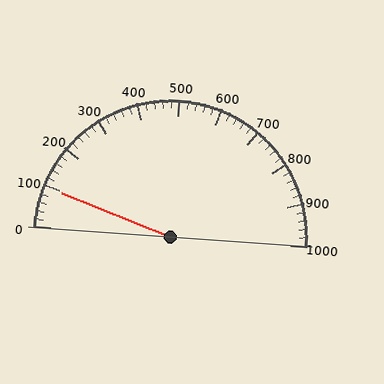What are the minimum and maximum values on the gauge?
The gauge ranges from 0 to 1000.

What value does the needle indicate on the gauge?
The needle indicates approximately 100.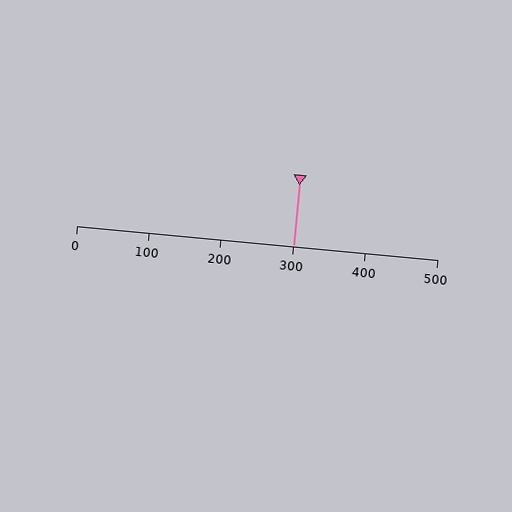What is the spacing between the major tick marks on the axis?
The major ticks are spaced 100 apart.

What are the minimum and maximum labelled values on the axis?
The axis runs from 0 to 500.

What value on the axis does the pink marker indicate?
The marker indicates approximately 300.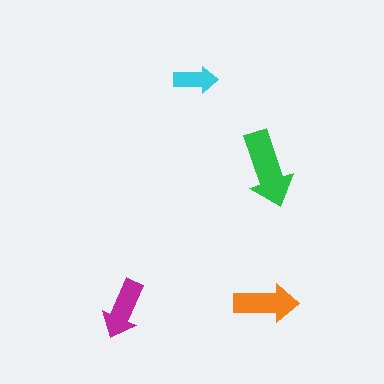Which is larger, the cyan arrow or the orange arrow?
The orange one.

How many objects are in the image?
There are 4 objects in the image.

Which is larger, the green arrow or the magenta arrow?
The green one.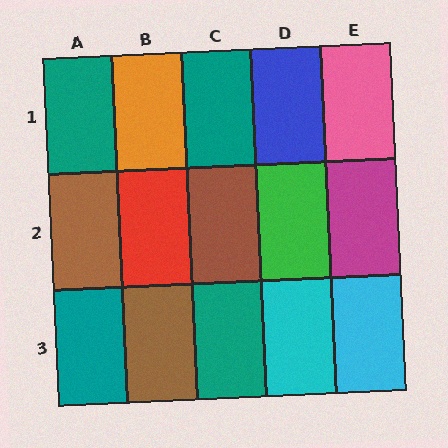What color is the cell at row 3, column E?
Cyan.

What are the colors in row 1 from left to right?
Teal, orange, teal, blue, pink.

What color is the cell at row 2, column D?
Green.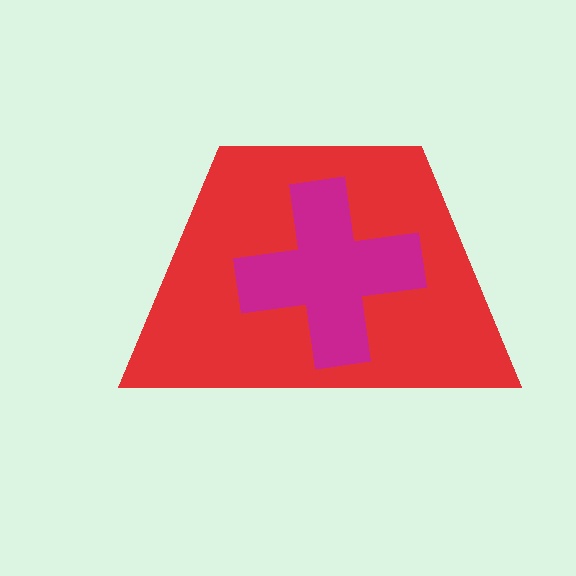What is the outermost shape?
The red trapezoid.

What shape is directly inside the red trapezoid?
The magenta cross.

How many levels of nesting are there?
2.